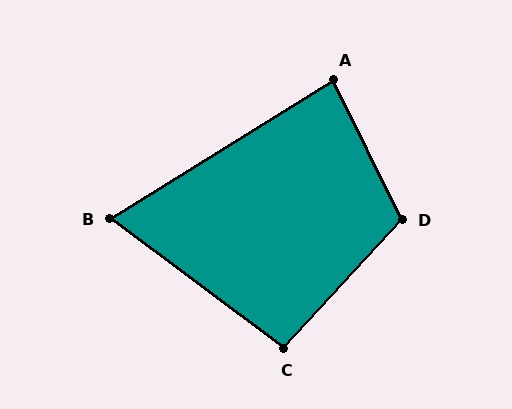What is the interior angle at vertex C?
Approximately 96 degrees (obtuse).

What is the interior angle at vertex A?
Approximately 84 degrees (acute).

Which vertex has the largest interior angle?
D, at approximately 111 degrees.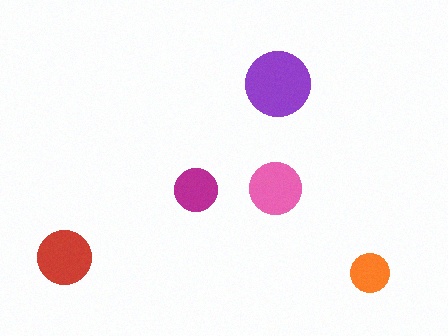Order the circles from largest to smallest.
the purple one, the red one, the pink one, the magenta one, the orange one.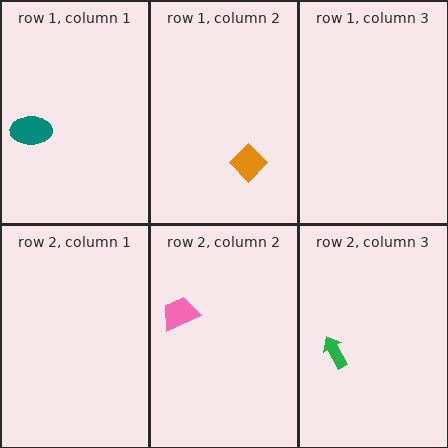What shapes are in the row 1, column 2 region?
The orange diamond.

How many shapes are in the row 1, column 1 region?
1.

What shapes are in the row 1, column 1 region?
The teal ellipse.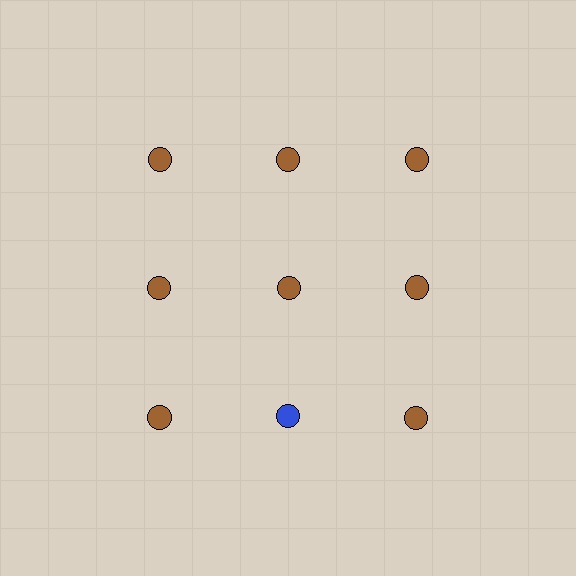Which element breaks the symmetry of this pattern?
The blue circle in the third row, second from left column breaks the symmetry. All other shapes are brown circles.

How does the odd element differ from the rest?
It has a different color: blue instead of brown.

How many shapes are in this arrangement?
There are 9 shapes arranged in a grid pattern.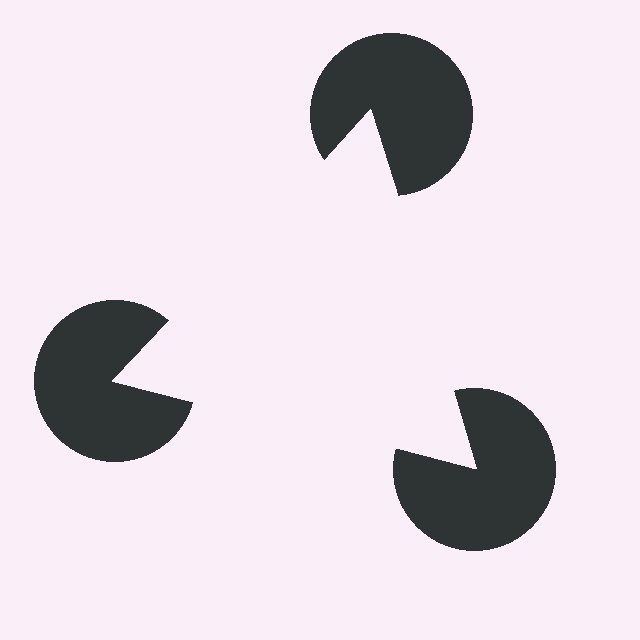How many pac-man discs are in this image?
There are 3 — one at each vertex of the illusory triangle.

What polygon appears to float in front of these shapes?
An illusory triangle — its edges are inferred from the aligned wedge cuts in the pac-man discs, not physically drawn.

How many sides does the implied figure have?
3 sides.